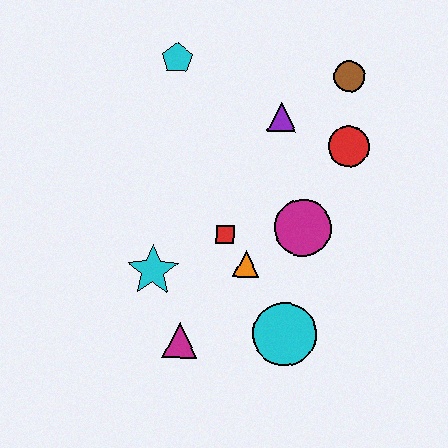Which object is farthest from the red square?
The brown circle is farthest from the red square.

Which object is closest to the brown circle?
The red circle is closest to the brown circle.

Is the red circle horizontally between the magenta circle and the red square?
No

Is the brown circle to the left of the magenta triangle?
No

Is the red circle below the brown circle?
Yes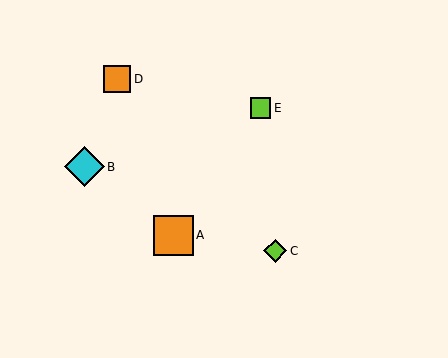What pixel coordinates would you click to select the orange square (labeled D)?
Click at (117, 79) to select the orange square D.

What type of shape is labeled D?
Shape D is an orange square.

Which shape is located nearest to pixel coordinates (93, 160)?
The cyan diamond (labeled B) at (84, 167) is nearest to that location.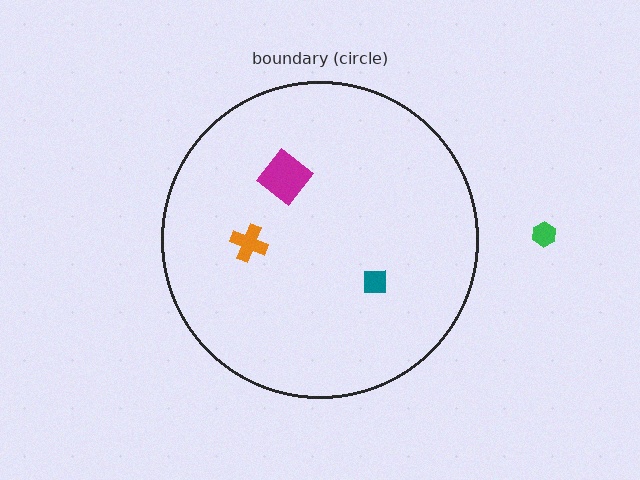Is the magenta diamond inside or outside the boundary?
Inside.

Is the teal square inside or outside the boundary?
Inside.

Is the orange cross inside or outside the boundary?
Inside.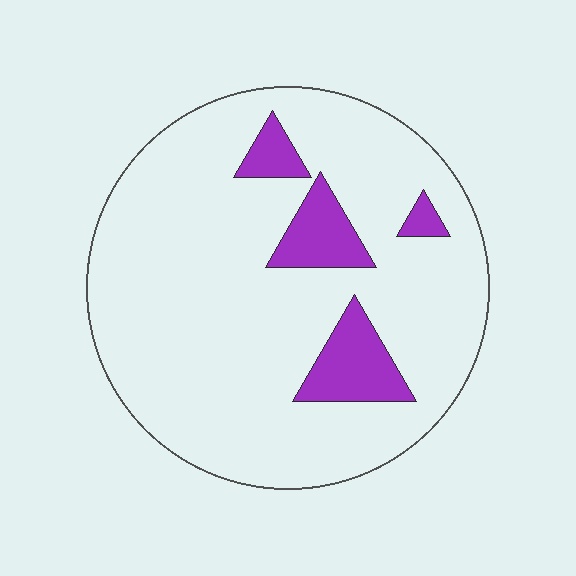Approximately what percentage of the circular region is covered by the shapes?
Approximately 15%.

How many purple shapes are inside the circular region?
4.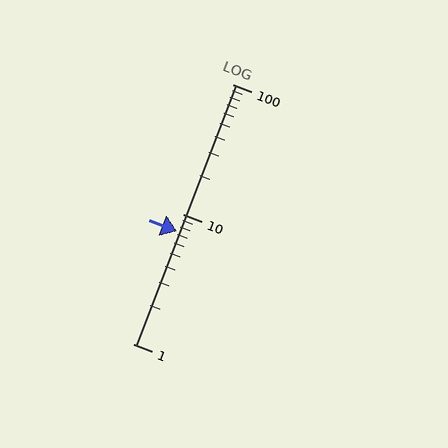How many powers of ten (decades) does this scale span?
The scale spans 2 decades, from 1 to 100.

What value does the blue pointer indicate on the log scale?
The pointer indicates approximately 7.3.